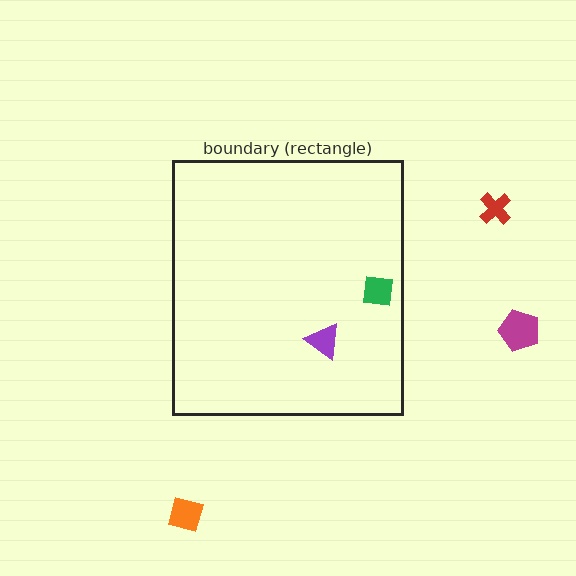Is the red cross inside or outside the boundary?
Outside.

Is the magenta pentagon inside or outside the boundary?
Outside.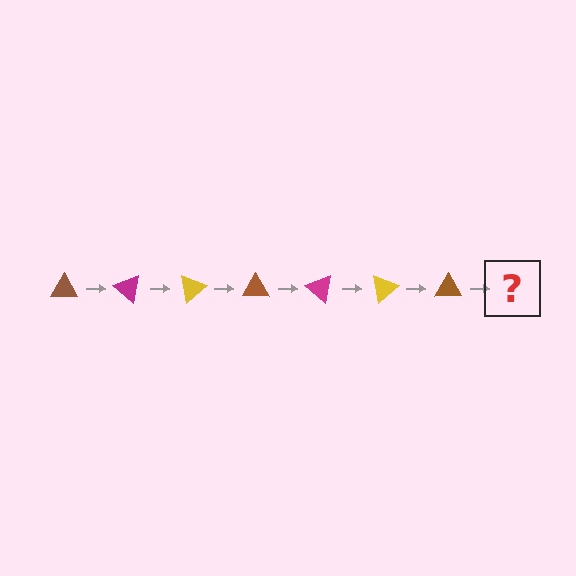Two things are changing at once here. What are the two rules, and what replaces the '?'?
The two rules are that it rotates 40 degrees each step and the color cycles through brown, magenta, and yellow. The '?' should be a magenta triangle, rotated 280 degrees from the start.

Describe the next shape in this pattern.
It should be a magenta triangle, rotated 280 degrees from the start.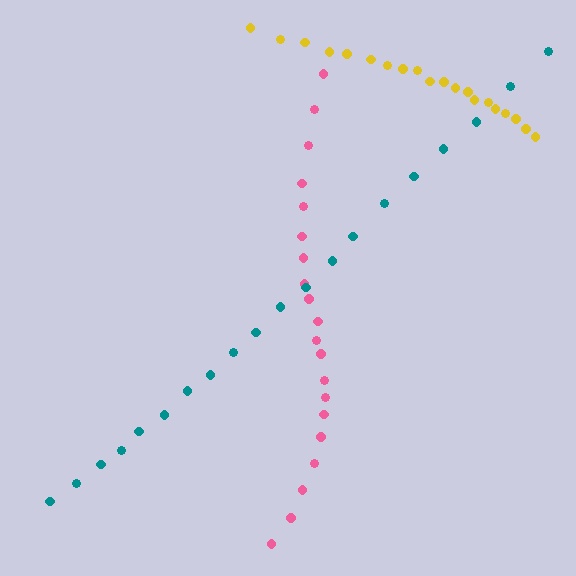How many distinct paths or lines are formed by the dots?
There are 3 distinct paths.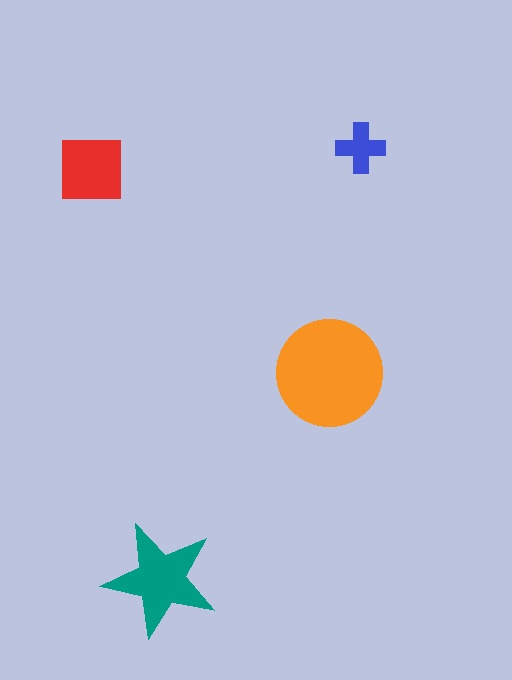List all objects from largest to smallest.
The orange circle, the teal star, the red square, the blue cross.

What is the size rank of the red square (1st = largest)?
3rd.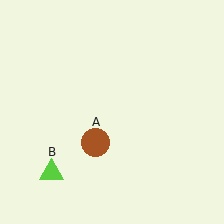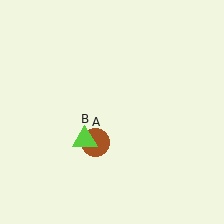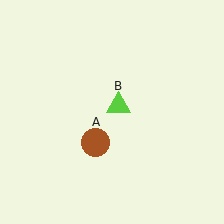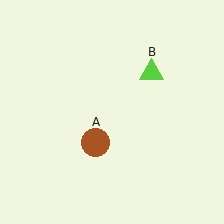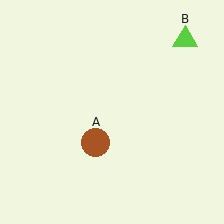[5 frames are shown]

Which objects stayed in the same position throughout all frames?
Brown circle (object A) remained stationary.